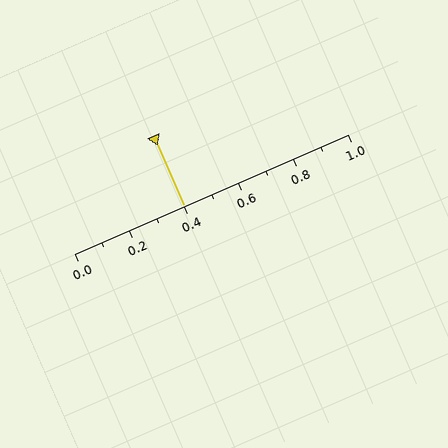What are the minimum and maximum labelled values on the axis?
The axis runs from 0.0 to 1.0.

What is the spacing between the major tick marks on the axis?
The major ticks are spaced 0.2 apart.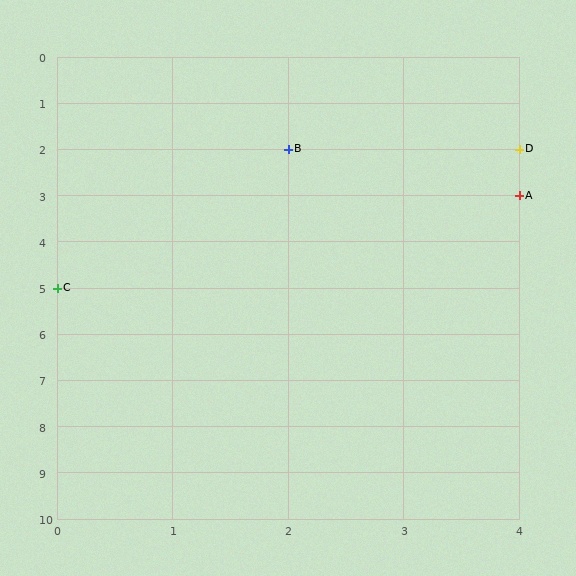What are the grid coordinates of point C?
Point C is at grid coordinates (0, 5).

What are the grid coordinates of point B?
Point B is at grid coordinates (2, 2).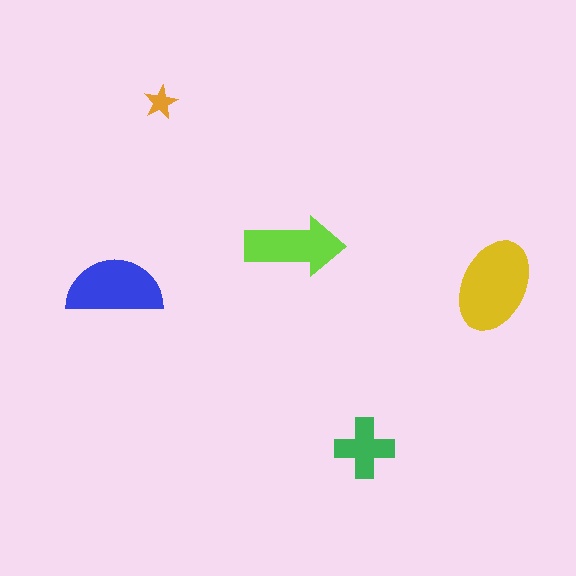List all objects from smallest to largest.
The orange star, the green cross, the lime arrow, the blue semicircle, the yellow ellipse.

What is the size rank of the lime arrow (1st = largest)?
3rd.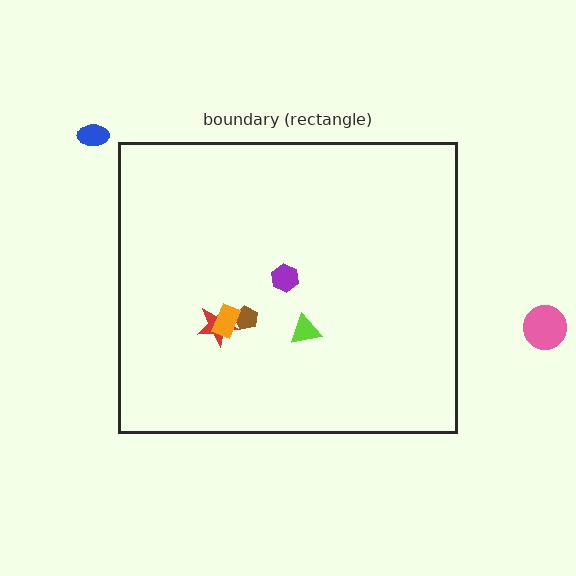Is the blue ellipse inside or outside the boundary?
Outside.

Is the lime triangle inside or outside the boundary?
Inside.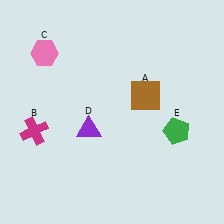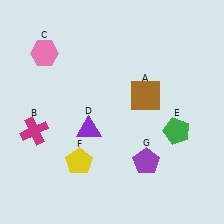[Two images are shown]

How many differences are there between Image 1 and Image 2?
There are 2 differences between the two images.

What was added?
A yellow pentagon (F), a purple pentagon (G) were added in Image 2.